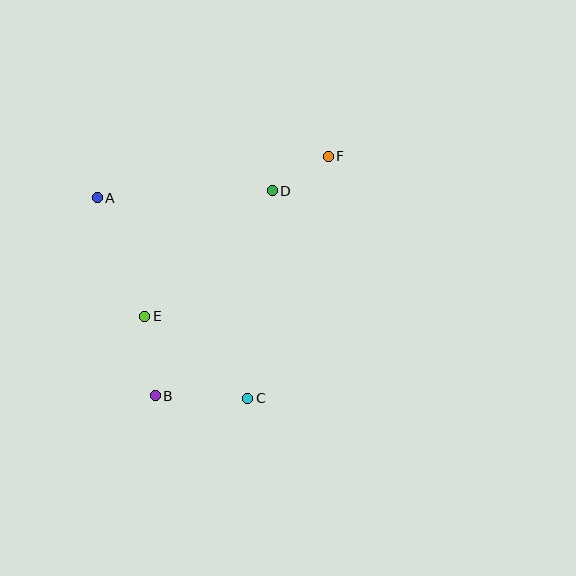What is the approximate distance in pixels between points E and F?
The distance between E and F is approximately 243 pixels.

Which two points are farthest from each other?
Points B and F are farthest from each other.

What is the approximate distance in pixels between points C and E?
The distance between C and E is approximately 132 pixels.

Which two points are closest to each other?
Points D and F are closest to each other.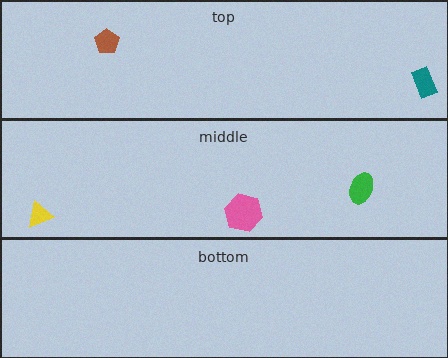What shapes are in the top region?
The brown pentagon, the teal rectangle.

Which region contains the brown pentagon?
The top region.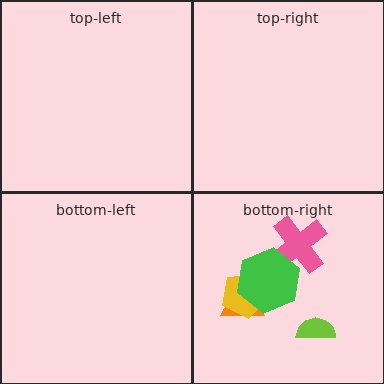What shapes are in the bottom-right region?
The pink cross, the orange triangle, the lime semicircle, the yellow pentagon, the green hexagon.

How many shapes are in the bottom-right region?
5.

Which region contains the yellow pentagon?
The bottom-right region.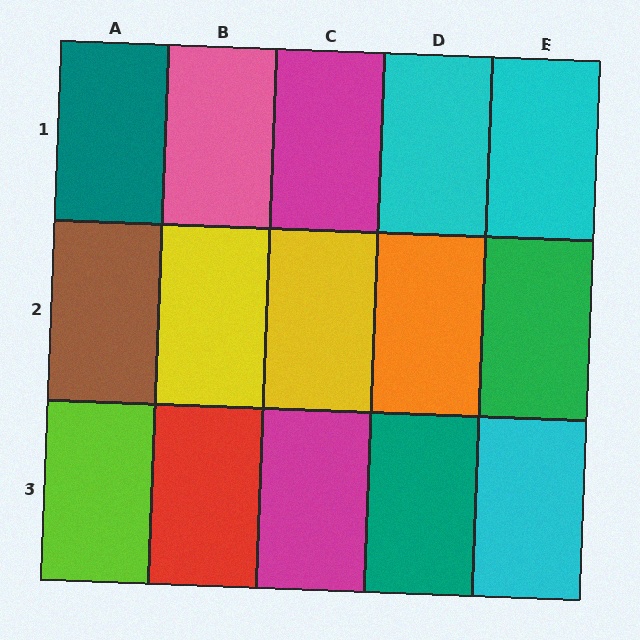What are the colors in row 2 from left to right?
Brown, yellow, yellow, orange, green.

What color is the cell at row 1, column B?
Pink.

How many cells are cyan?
3 cells are cyan.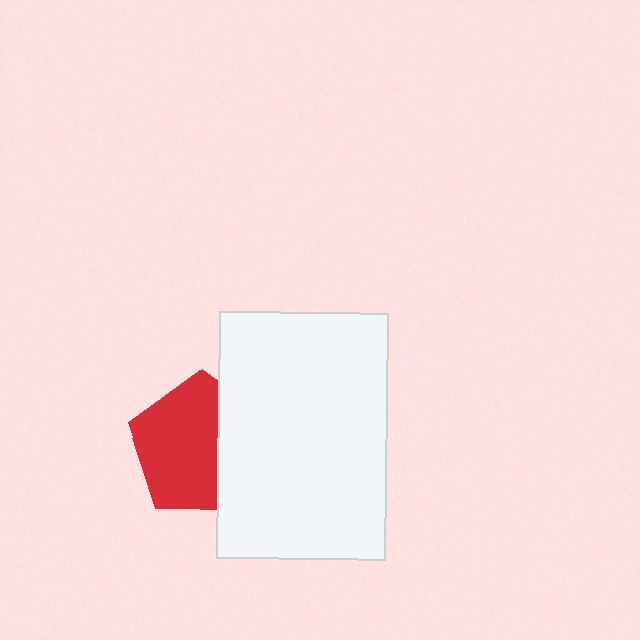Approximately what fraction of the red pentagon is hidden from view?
Roughly 35% of the red pentagon is hidden behind the white rectangle.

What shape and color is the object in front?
The object in front is a white rectangle.